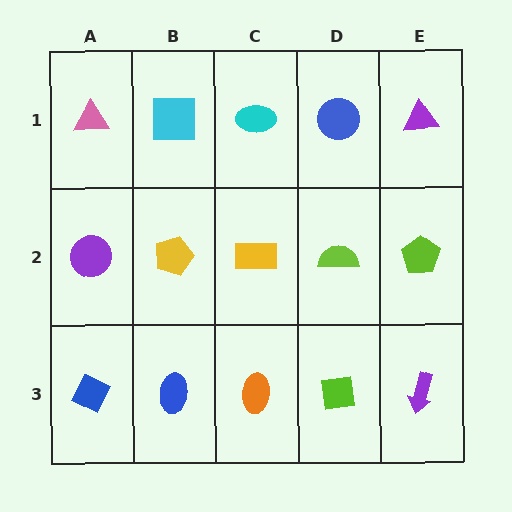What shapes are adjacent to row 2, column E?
A purple triangle (row 1, column E), a purple arrow (row 3, column E), a lime semicircle (row 2, column D).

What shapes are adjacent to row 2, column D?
A blue circle (row 1, column D), a lime square (row 3, column D), a yellow rectangle (row 2, column C), a lime pentagon (row 2, column E).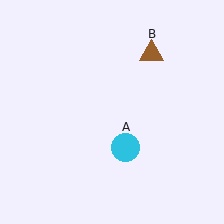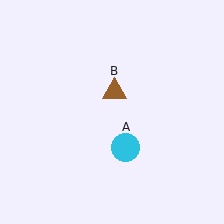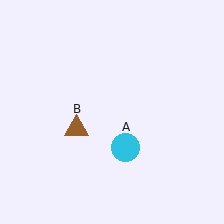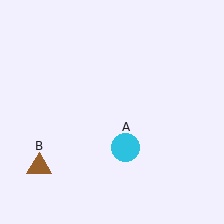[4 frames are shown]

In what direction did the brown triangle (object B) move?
The brown triangle (object B) moved down and to the left.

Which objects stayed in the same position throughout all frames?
Cyan circle (object A) remained stationary.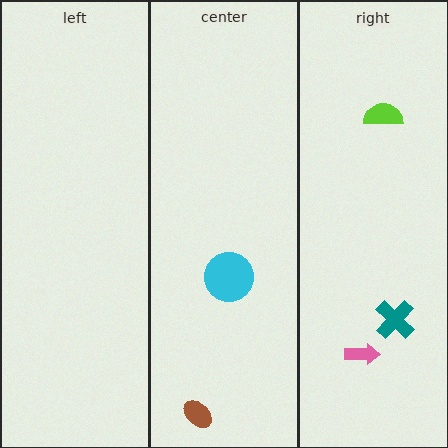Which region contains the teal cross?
The right region.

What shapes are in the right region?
The lime semicircle, the teal cross, the pink arrow.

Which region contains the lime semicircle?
The right region.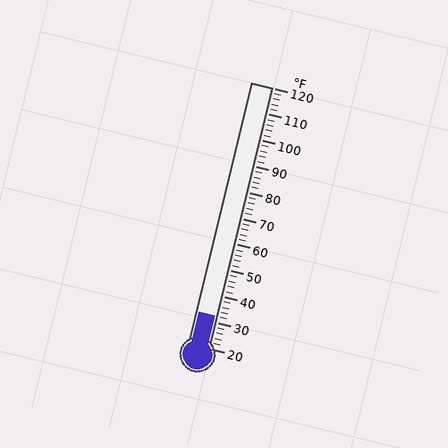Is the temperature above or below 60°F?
The temperature is below 60°F.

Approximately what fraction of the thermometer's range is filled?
The thermometer is filled to approximately 10% of its range.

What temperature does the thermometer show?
The thermometer shows approximately 32°F.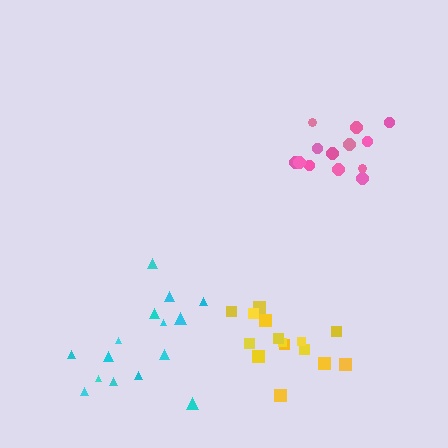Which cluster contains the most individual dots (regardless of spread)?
Cyan (15).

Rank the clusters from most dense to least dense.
yellow, cyan, pink.